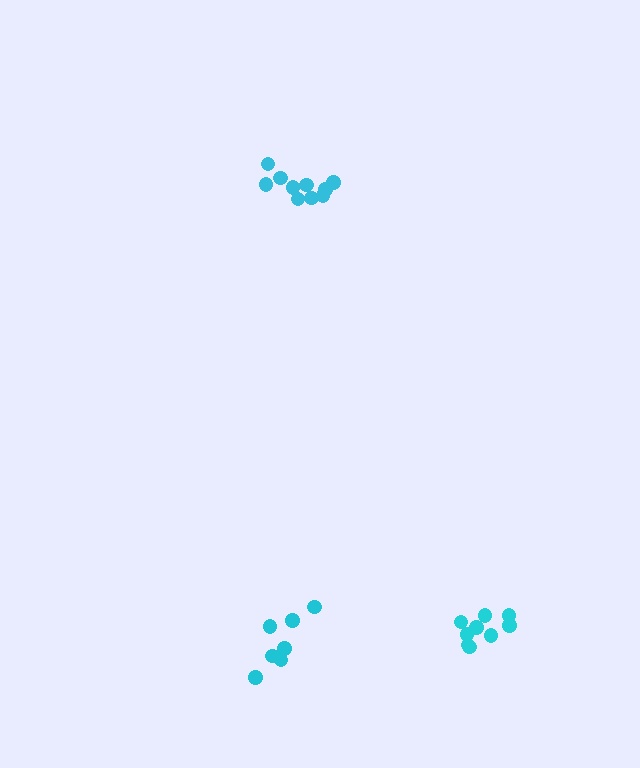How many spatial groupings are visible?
There are 3 spatial groupings.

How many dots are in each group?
Group 1: 9 dots, Group 2: 10 dots, Group 3: 7 dots (26 total).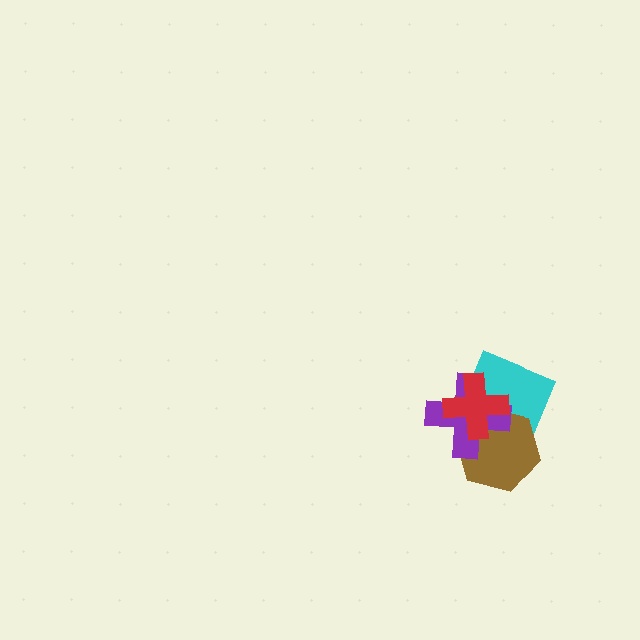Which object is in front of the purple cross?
The red cross is in front of the purple cross.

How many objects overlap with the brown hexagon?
3 objects overlap with the brown hexagon.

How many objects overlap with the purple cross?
3 objects overlap with the purple cross.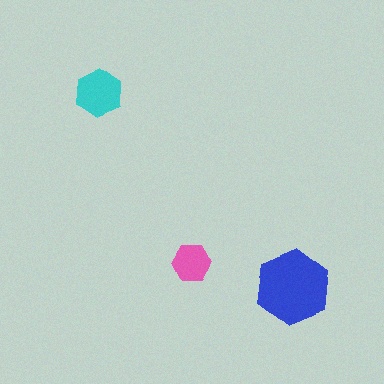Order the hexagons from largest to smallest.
the blue one, the cyan one, the pink one.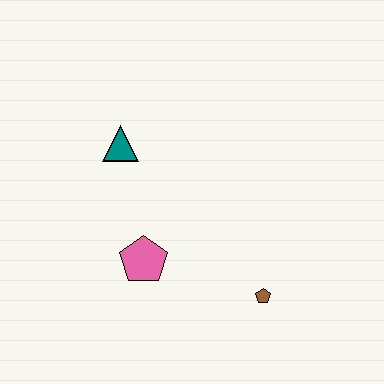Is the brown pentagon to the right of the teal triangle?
Yes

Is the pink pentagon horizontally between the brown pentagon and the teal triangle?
Yes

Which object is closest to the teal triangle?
The pink pentagon is closest to the teal triangle.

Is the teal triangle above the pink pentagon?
Yes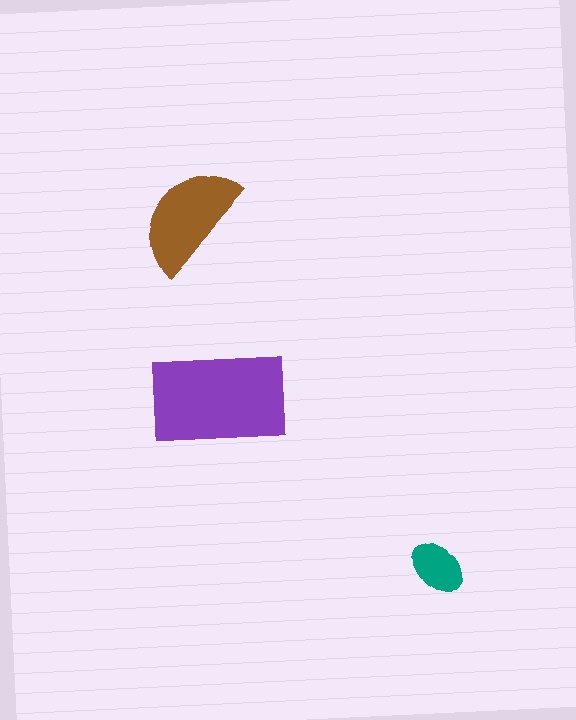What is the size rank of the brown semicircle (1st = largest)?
2nd.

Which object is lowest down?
The teal ellipse is bottommost.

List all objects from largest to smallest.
The purple rectangle, the brown semicircle, the teal ellipse.